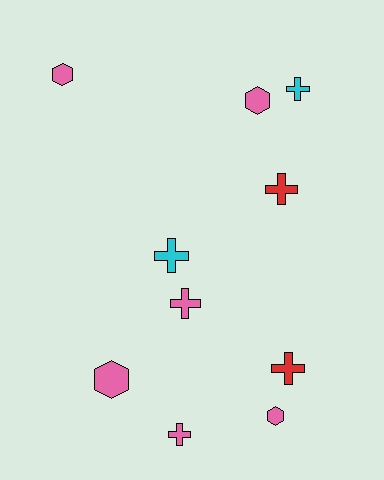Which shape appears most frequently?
Cross, with 6 objects.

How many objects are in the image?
There are 10 objects.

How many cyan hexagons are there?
There are no cyan hexagons.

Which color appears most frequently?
Pink, with 6 objects.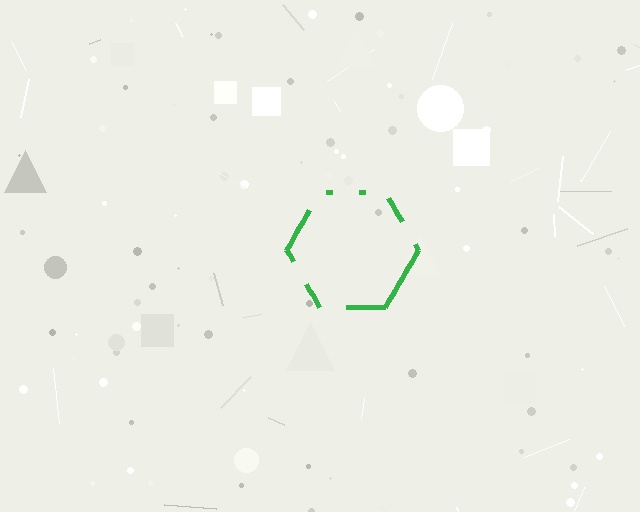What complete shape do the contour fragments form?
The contour fragments form a hexagon.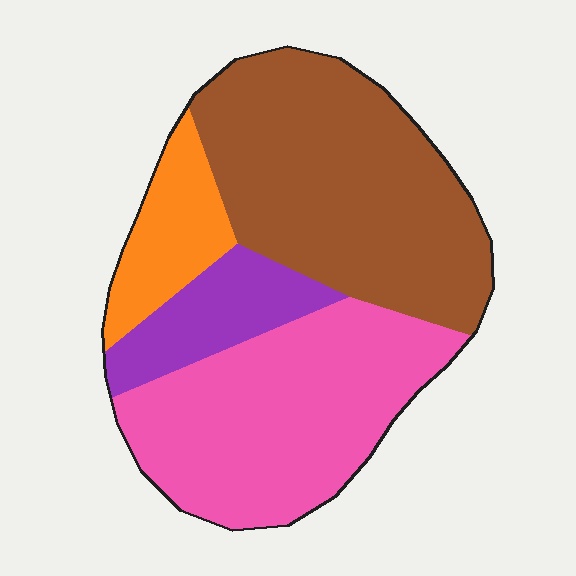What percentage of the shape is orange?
Orange takes up about one tenth (1/10) of the shape.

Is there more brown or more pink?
Brown.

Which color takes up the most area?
Brown, at roughly 40%.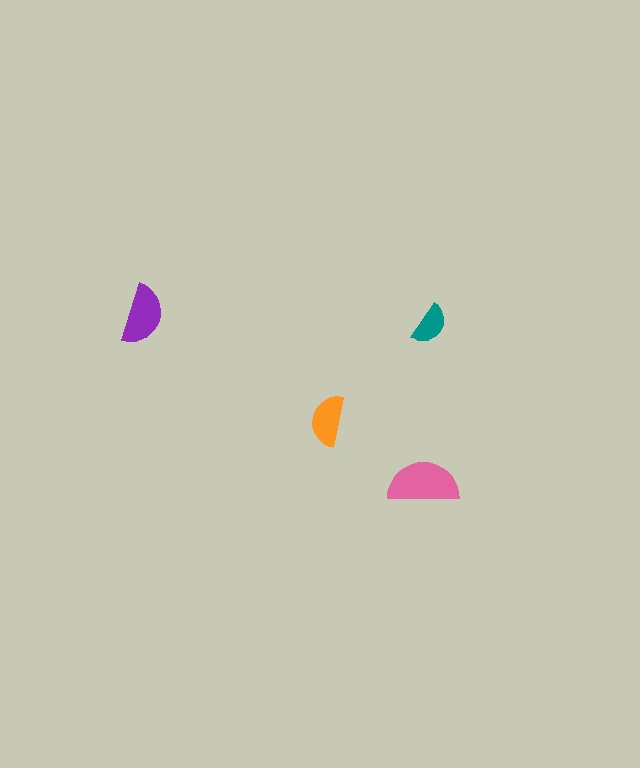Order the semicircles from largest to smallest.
the pink one, the purple one, the orange one, the teal one.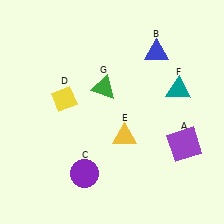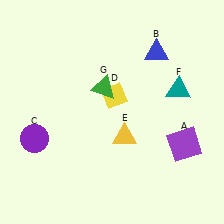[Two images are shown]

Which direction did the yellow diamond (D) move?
The yellow diamond (D) moved right.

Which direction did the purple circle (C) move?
The purple circle (C) moved left.